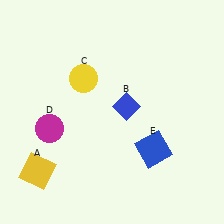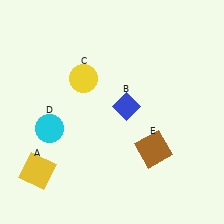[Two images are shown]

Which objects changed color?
D changed from magenta to cyan. E changed from blue to brown.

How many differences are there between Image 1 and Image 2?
There are 2 differences between the two images.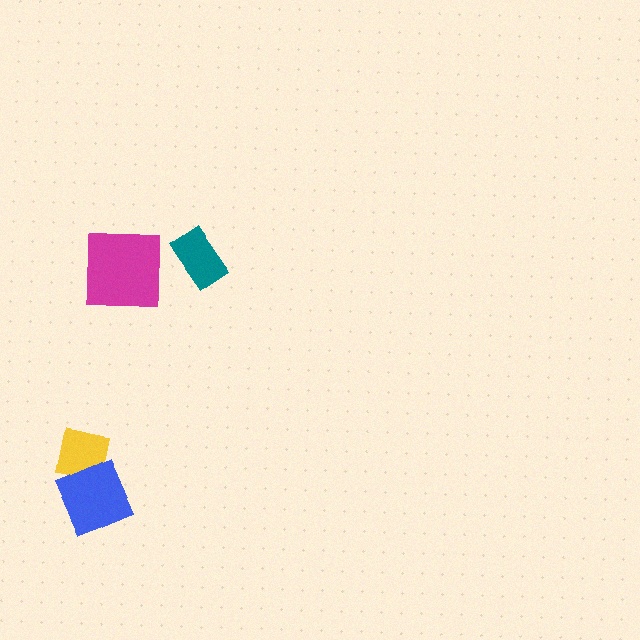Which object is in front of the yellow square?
The blue diamond is in front of the yellow square.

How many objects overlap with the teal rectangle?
0 objects overlap with the teal rectangle.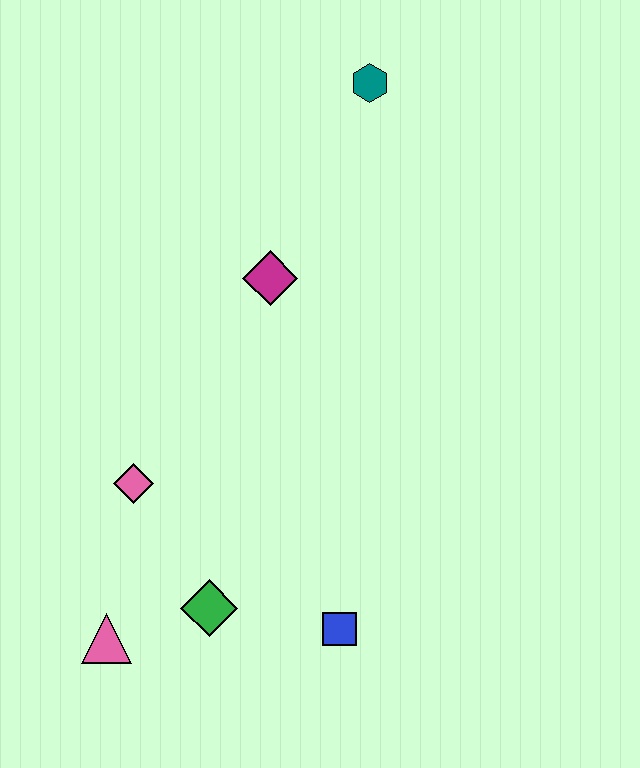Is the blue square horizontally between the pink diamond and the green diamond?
No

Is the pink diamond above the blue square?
Yes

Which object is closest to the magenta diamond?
The teal hexagon is closest to the magenta diamond.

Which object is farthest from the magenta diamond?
The pink triangle is farthest from the magenta diamond.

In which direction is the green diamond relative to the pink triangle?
The green diamond is to the right of the pink triangle.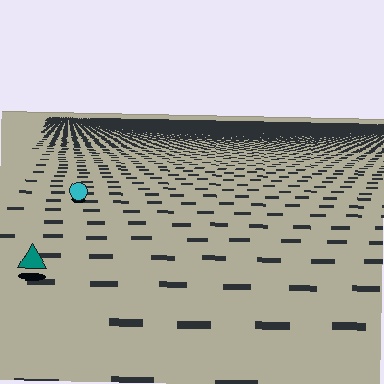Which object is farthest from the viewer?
The cyan circle is farthest from the viewer. It appears smaller and the ground texture around it is denser.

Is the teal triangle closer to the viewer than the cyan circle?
Yes. The teal triangle is closer — you can tell from the texture gradient: the ground texture is coarser near it.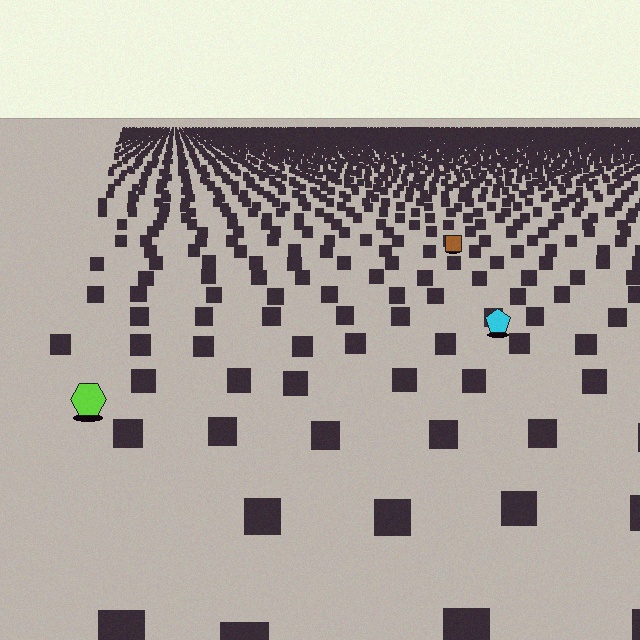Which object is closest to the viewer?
The lime hexagon is closest. The texture marks near it are larger and more spread out.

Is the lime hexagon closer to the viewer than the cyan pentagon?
Yes. The lime hexagon is closer — you can tell from the texture gradient: the ground texture is coarser near it.